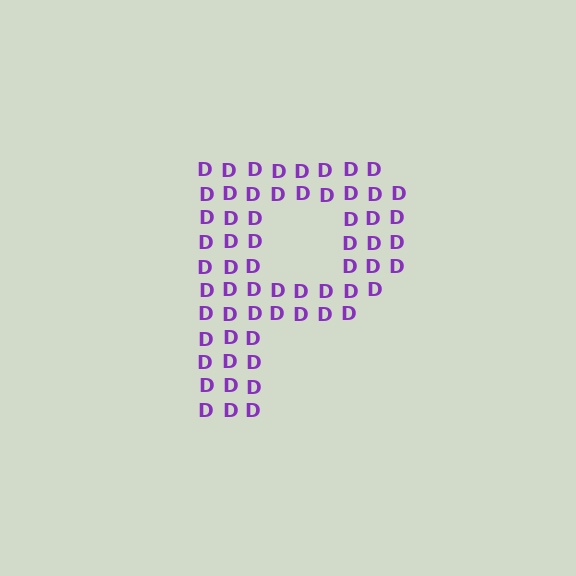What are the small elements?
The small elements are letter D's.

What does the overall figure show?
The overall figure shows the letter P.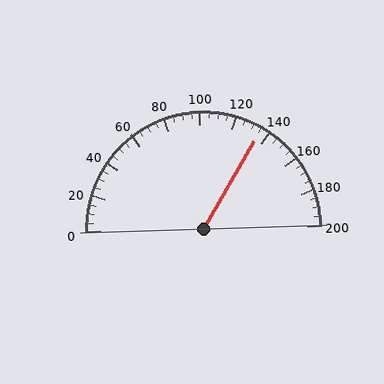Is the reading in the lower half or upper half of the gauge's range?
The reading is in the upper half of the range (0 to 200).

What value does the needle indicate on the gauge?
The needle indicates approximately 135.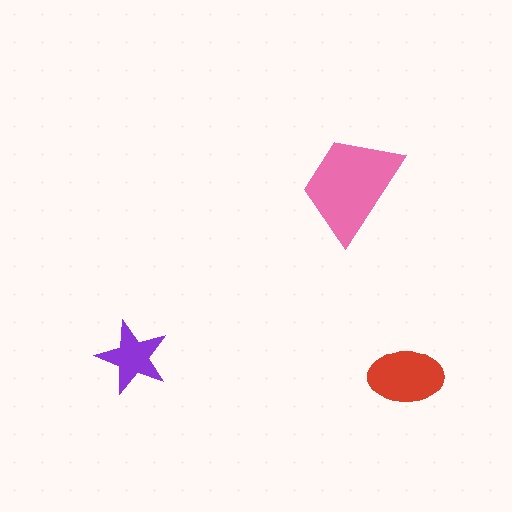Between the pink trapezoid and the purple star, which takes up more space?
The pink trapezoid.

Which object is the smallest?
The purple star.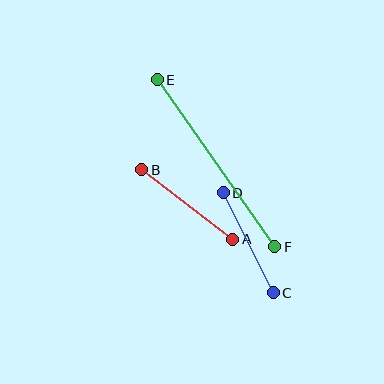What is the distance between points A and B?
The distance is approximately 114 pixels.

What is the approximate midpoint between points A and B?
The midpoint is at approximately (187, 204) pixels.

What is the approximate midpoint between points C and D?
The midpoint is at approximately (248, 243) pixels.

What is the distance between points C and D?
The distance is approximately 112 pixels.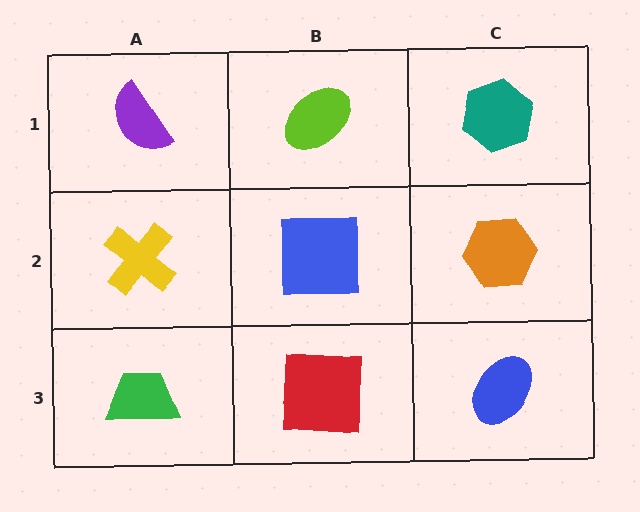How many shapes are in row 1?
3 shapes.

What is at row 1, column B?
A lime ellipse.